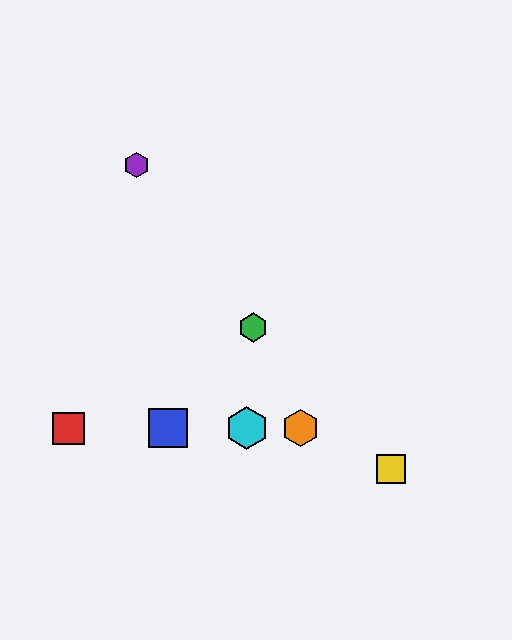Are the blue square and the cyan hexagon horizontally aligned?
Yes, both are at y≈428.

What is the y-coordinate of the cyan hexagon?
The cyan hexagon is at y≈428.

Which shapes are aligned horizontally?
The red square, the blue square, the orange hexagon, the cyan hexagon are aligned horizontally.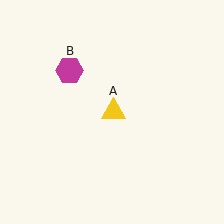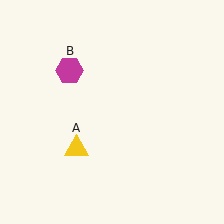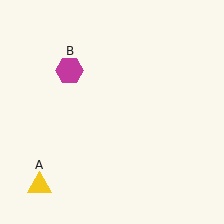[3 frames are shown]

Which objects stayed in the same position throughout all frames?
Magenta hexagon (object B) remained stationary.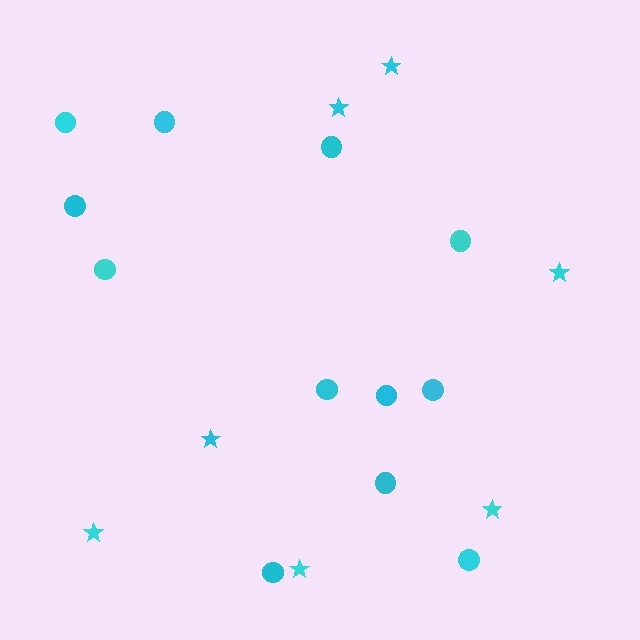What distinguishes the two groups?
There are 2 groups: one group of circles (12) and one group of stars (7).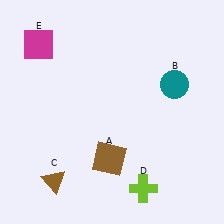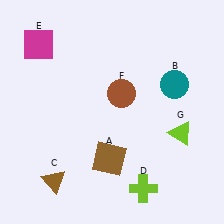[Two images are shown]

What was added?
A brown circle (F), a lime triangle (G) were added in Image 2.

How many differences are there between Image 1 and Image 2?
There are 2 differences between the two images.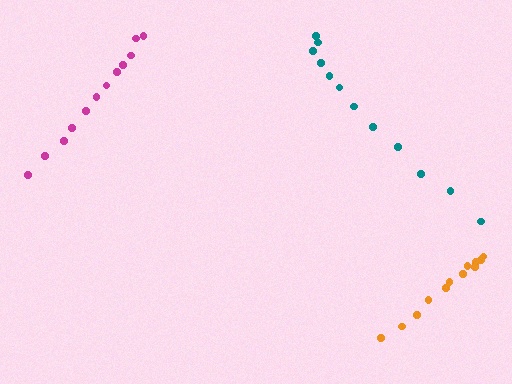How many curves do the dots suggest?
There are 3 distinct paths.